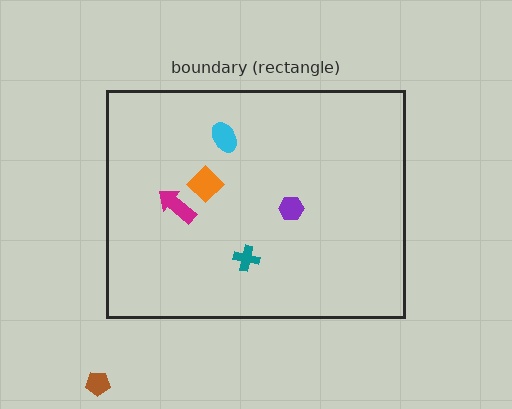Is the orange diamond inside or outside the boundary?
Inside.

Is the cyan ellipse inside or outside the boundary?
Inside.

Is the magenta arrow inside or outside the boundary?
Inside.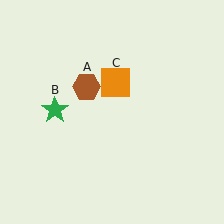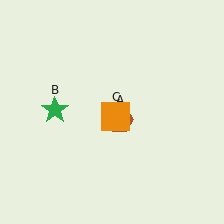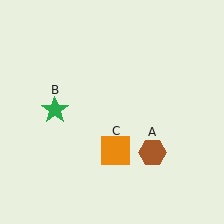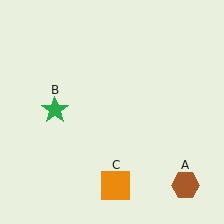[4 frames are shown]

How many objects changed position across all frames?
2 objects changed position: brown hexagon (object A), orange square (object C).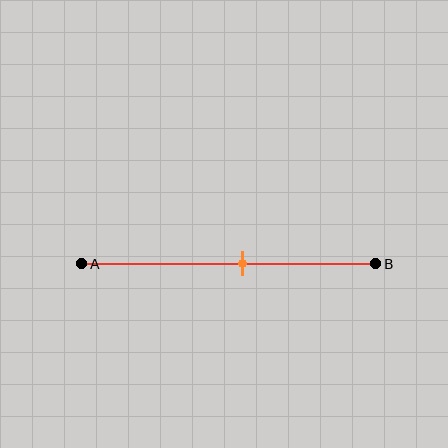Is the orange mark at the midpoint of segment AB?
No, the mark is at about 55% from A, not at the 50% midpoint.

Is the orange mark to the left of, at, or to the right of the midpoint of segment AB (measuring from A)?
The orange mark is to the right of the midpoint of segment AB.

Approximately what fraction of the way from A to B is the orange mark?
The orange mark is approximately 55% of the way from A to B.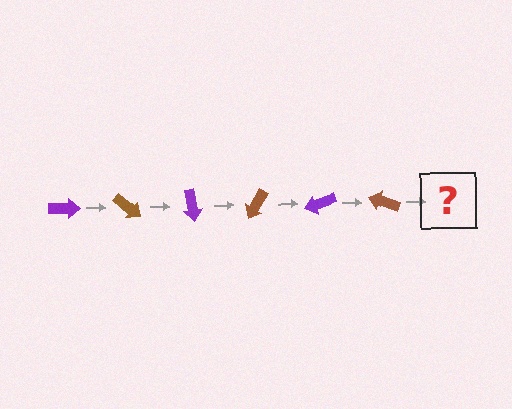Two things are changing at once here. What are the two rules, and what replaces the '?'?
The two rules are that it rotates 40 degrees each step and the color cycles through purple and brown. The '?' should be a purple arrow, rotated 240 degrees from the start.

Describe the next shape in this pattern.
It should be a purple arrow, rotated 240 degrees from the start.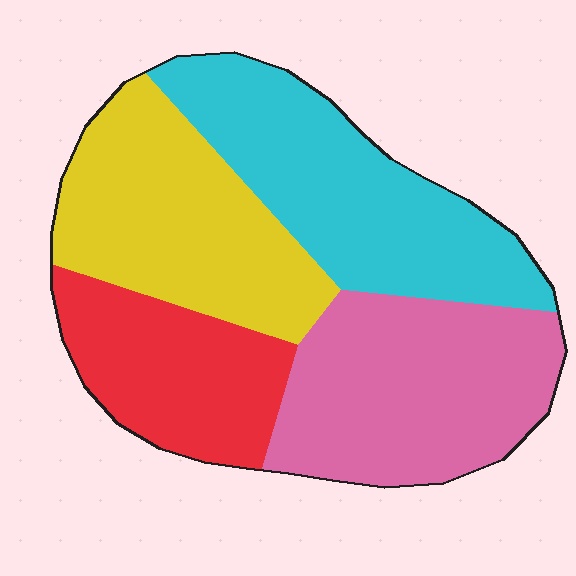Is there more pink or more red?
Pink.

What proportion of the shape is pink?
Pink covers roughly 30% of the shape.